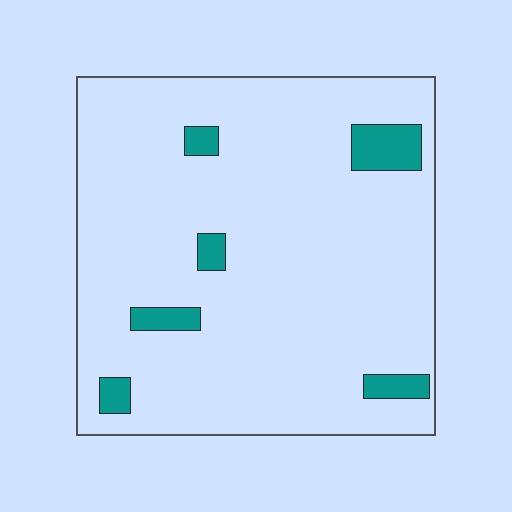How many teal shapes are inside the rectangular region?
6.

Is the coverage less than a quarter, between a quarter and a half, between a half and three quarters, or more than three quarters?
Less than a quarter.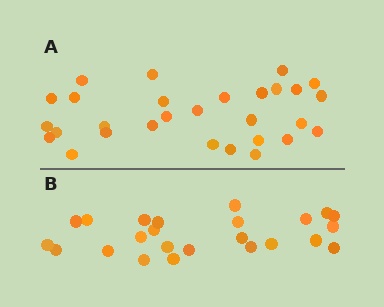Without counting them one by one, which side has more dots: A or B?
Region A (the top region) has more dots.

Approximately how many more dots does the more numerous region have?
Region A has about 5 more dots than region B.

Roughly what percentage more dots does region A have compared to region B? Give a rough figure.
About 20% more.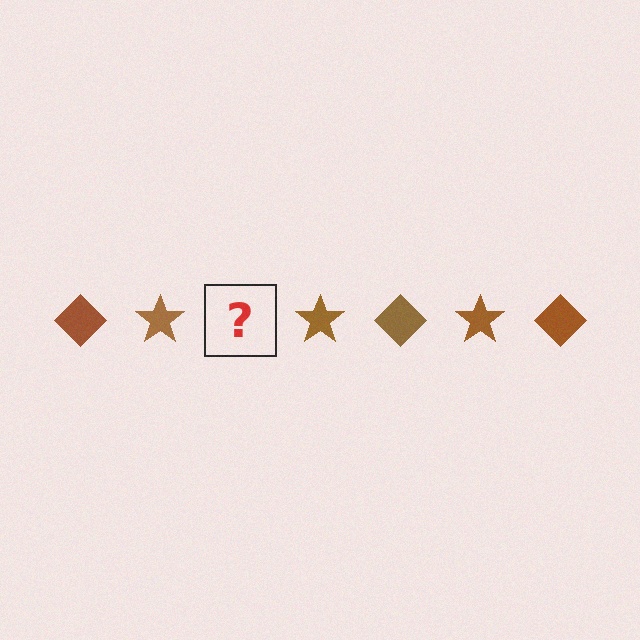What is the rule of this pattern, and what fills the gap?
The rule is that the pattern cycles through diamond, star shapes in brown. The gap should be filled with a brown diamond.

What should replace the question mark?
The question mark should be replaced with a brown diamond.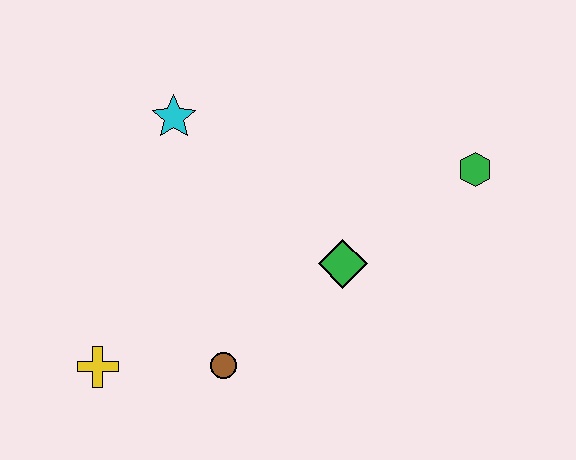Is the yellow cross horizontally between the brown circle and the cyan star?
No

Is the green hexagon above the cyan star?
No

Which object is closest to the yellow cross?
The brown circle is closest to the yellow cross.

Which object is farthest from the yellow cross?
The green hexagon is farthest from the yellow cross.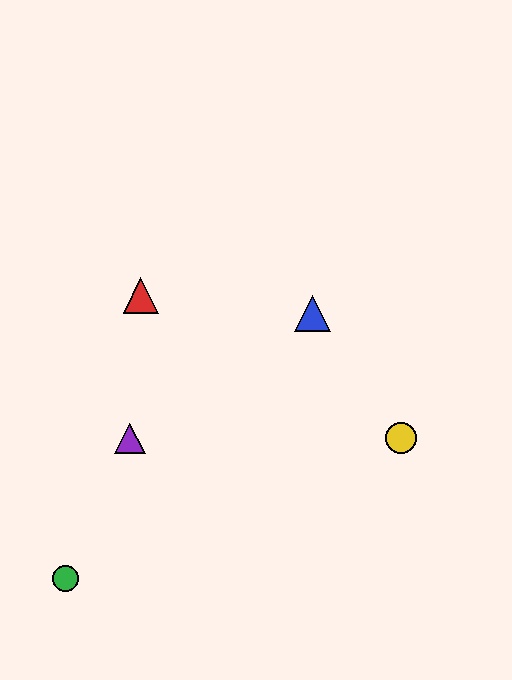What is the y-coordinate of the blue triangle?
The blue triangle is at y≈313.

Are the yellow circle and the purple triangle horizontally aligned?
Yes, both are at y≈438.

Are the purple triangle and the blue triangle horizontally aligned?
No, the purple triangle is at y≈438 and the blue triangle is at y≈313.